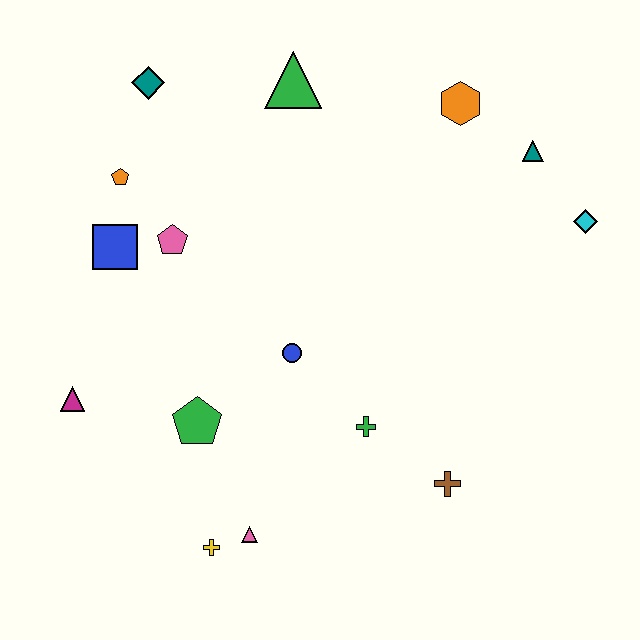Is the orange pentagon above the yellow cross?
Yes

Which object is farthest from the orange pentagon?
The cyan diamond is farthest from the orange pentagon.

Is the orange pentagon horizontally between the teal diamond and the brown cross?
No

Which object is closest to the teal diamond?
The orange pentagon is closest to the teal diamond.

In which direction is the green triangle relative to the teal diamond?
The green triangle is to the right of the teal diamond.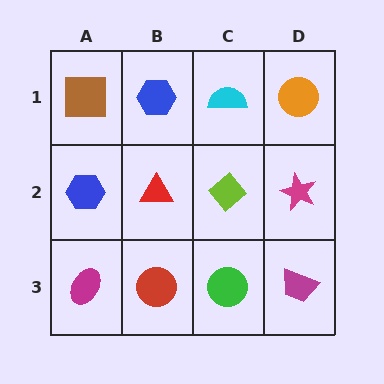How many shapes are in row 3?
4 shapes.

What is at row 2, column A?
A blue hexagon.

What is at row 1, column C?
A cyan semicircle.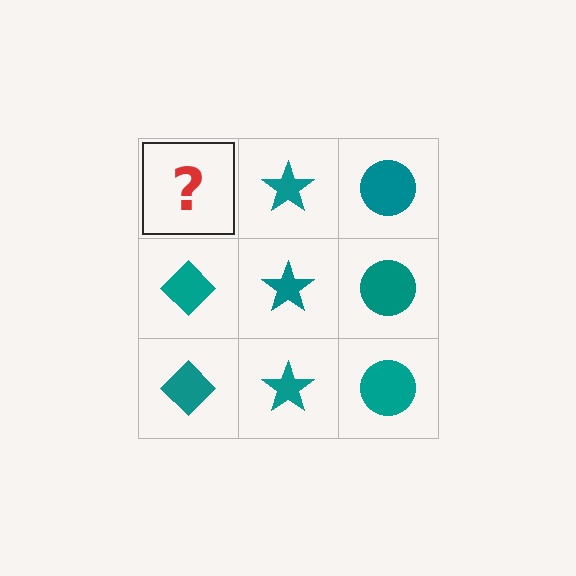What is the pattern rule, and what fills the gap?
The rule is that each column has a consistent shape. The gap should be filled with a teal diamond.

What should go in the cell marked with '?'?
The missing cell should contain a teal diamond.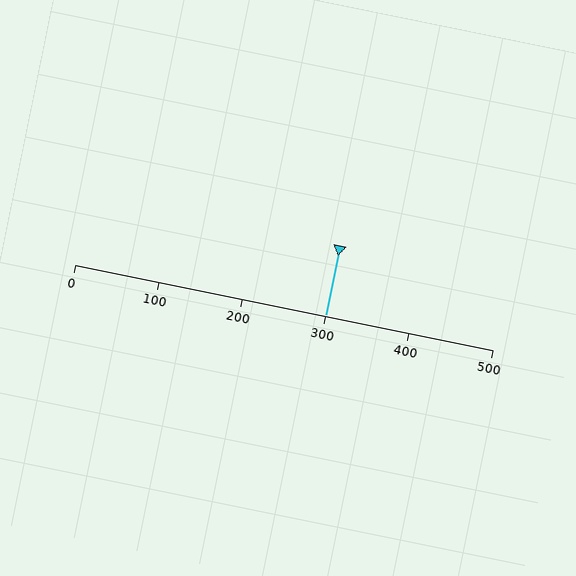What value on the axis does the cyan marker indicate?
The marker indicates approximately 300.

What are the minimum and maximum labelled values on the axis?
The axis runs from 0 to 500.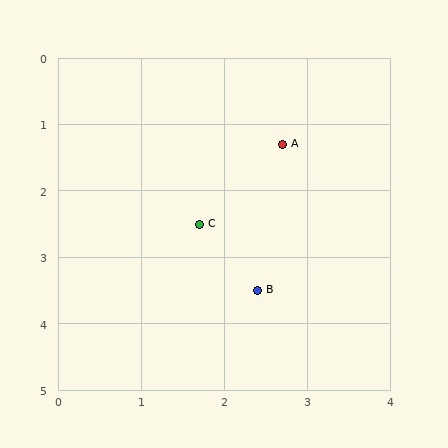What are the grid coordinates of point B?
Point B is at approximately (2.4, 3.5).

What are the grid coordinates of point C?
Point C is at approximately (1.7, 2.5).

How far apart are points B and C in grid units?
Points B and C are about 1.2 grid units apart.